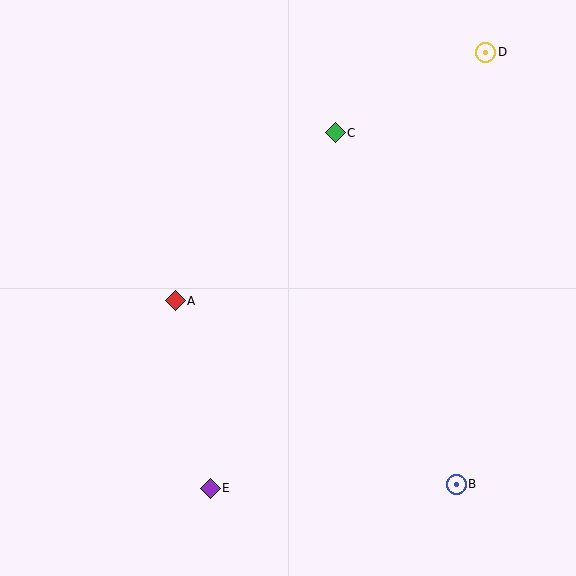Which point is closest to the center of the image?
Point A at (175, 301) is closest to the center.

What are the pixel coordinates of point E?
Point E is at (210, 488).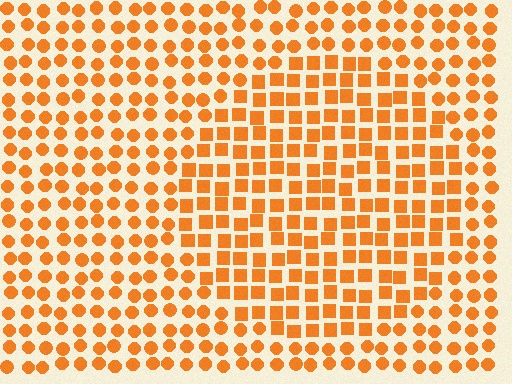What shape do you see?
I see a circle.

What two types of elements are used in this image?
The image uses squares inside the circle region and circles outside it.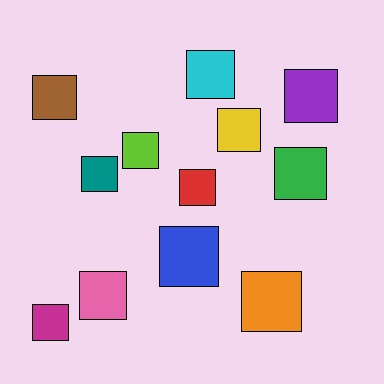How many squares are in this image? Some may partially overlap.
There are 12 squares.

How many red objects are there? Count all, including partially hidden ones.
There is 1 red object.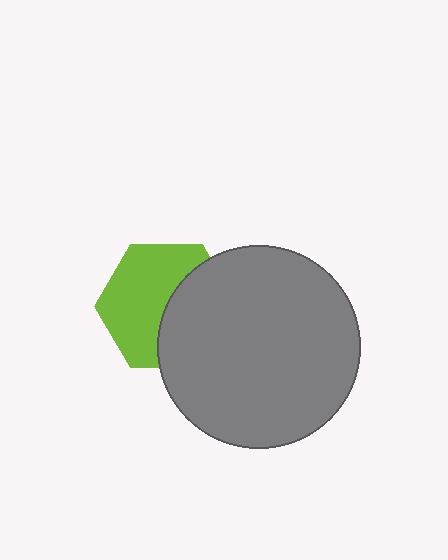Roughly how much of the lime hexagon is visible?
About half of it is visible (roughly 57%).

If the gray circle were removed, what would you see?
You would see the complete lime hexagon.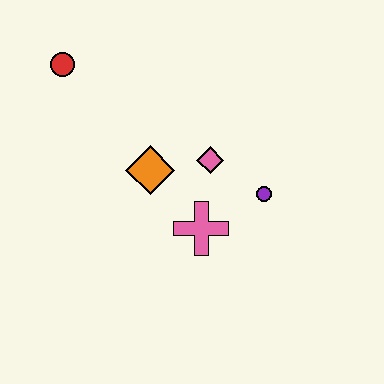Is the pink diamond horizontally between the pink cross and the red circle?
No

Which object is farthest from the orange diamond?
The red circle is farthest from the orange diamond.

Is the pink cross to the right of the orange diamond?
Yes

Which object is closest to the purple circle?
The pink diamond is closest to the purple circle.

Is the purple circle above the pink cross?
Yes